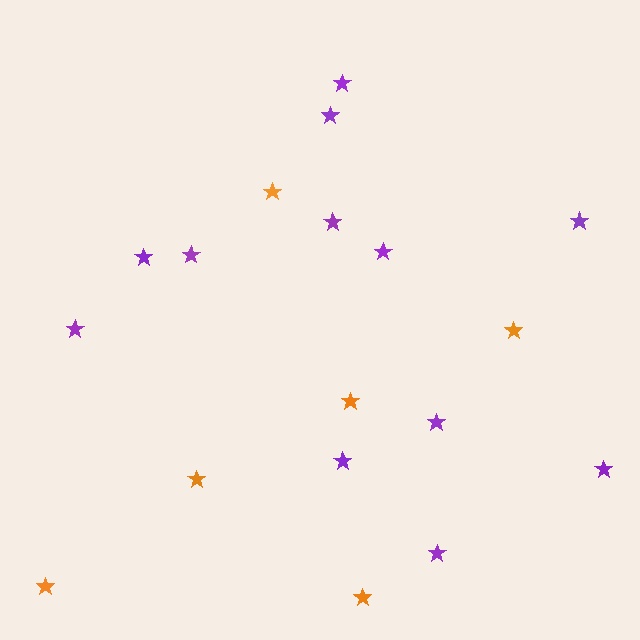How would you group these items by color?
There are 2 groups: one group of orange stars (6) and one group of purple stars (12).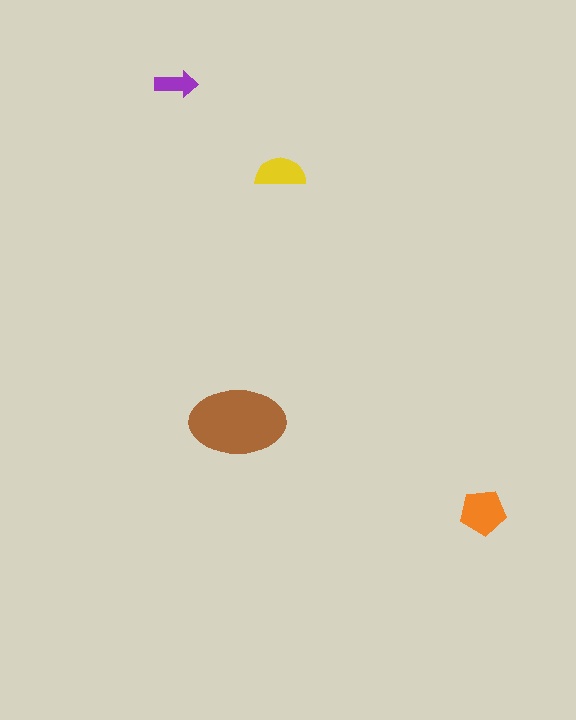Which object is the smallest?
The purple arrow.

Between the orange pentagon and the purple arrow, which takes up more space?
The orange pentagon.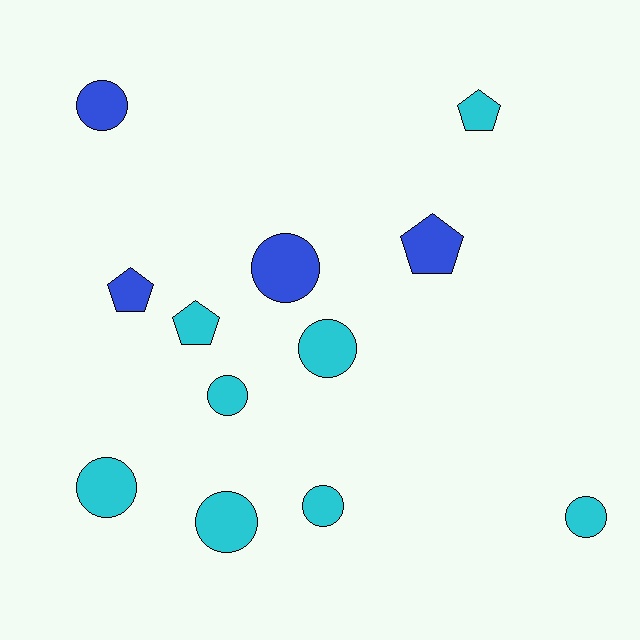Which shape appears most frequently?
Circle, with 8 objects.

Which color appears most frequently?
Cyan, with 8 objects.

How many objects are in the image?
There are 12 objects.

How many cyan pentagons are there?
There are 2 cyan pentagons.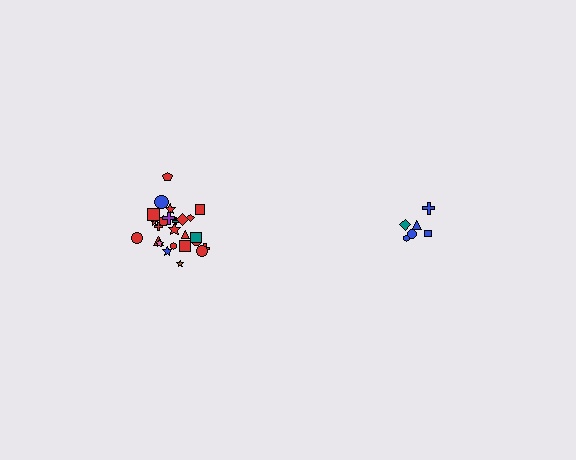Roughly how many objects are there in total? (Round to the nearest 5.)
Roughly 30 objects in total.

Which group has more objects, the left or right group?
The left group.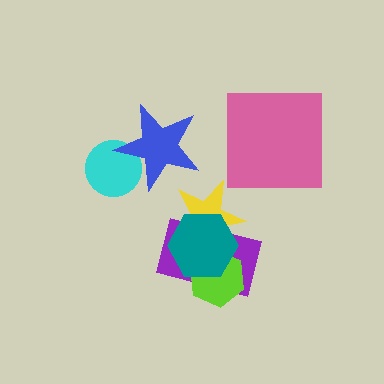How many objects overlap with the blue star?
1 object overlaps with the blue star.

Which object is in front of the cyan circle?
The blue star is in front of the cyan circle.